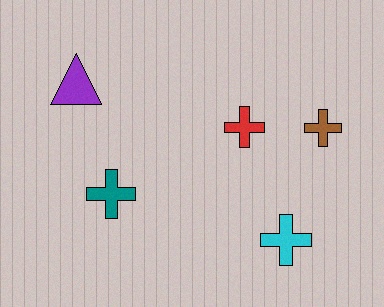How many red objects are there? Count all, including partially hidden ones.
There is 1 red object.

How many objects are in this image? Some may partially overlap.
There are 5 objects.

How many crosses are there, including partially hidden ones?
There are 4 crosses.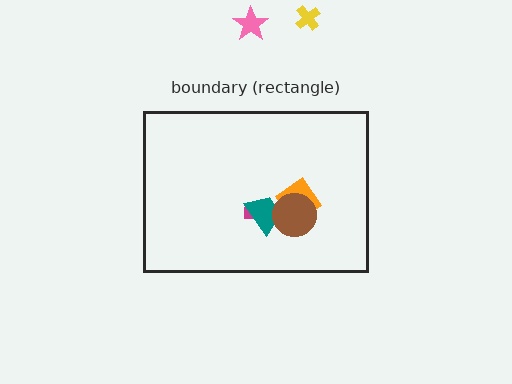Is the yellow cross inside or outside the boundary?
Outside.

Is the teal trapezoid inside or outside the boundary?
Inside.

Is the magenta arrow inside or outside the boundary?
Inside.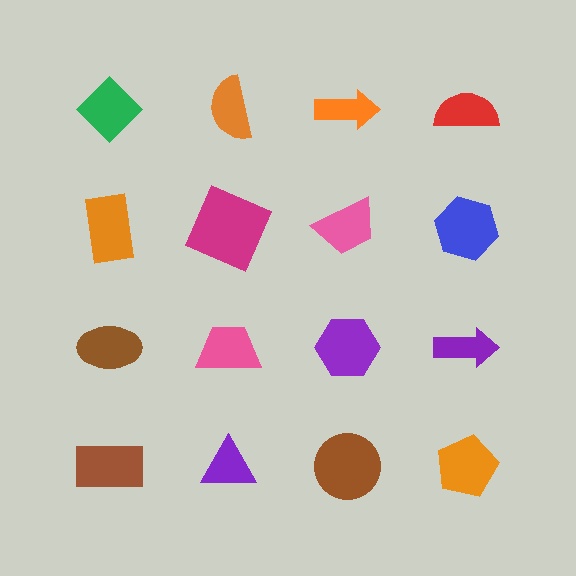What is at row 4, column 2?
A purple triangle.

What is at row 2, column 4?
A blue hexagon.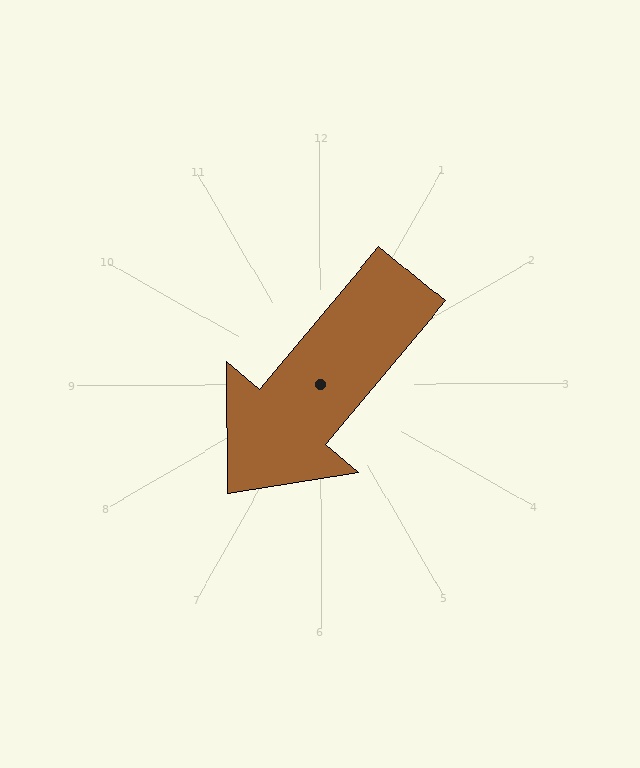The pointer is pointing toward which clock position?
Roughly 7 o'clock.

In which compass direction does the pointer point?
Southwest.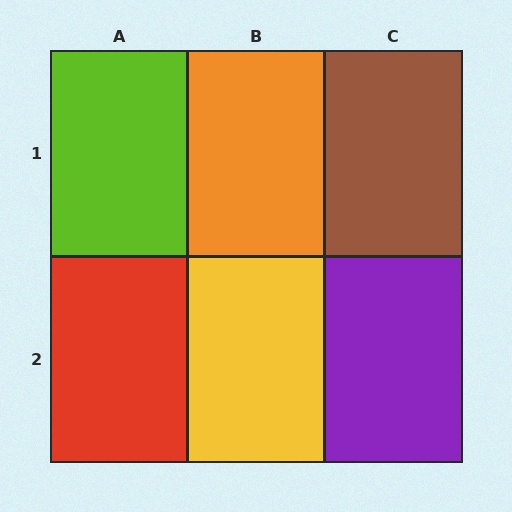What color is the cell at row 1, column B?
Orange.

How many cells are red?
1 cell is red.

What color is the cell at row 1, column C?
Brown.